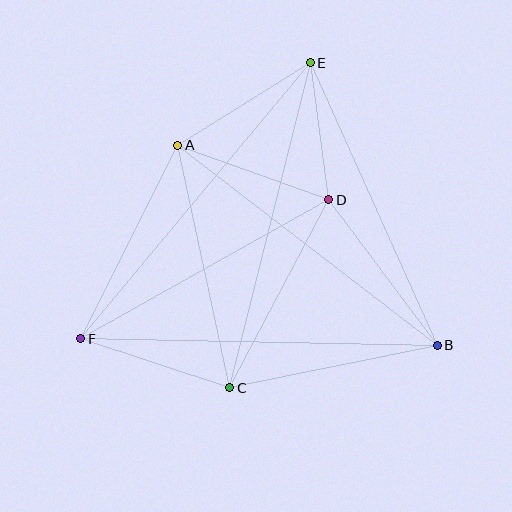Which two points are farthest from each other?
Points E and F are farthest from each other.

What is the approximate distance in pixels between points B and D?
The distance between B and D is approximately 181 pixels.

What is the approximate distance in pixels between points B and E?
The distance between B and E is approximately 310 pixels.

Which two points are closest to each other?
Points D and E are closest to each other.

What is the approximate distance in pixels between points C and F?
The distance between C and F is approximately 157 pixels.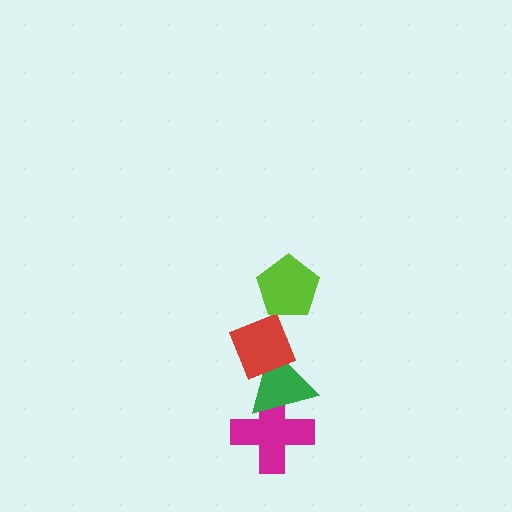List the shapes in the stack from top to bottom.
From top to bottom: the lime pentagon, the red diamond, the green triangle, the magenta cross.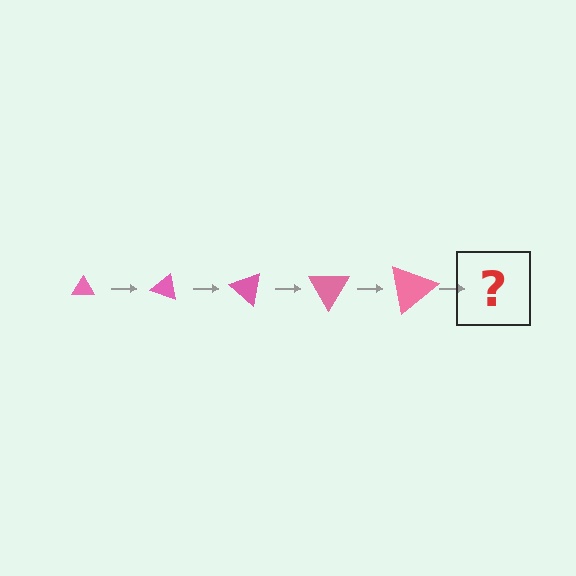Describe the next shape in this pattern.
It should be a triangle, larger than the previous one and rotated 100 degrees from the start.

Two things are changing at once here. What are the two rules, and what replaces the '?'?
The two rules are that the triangle grows larger each step and it rotates 20 degrees each step. The '?' should be a triangle, larger than the previous one and rotated 100 degrees from the start.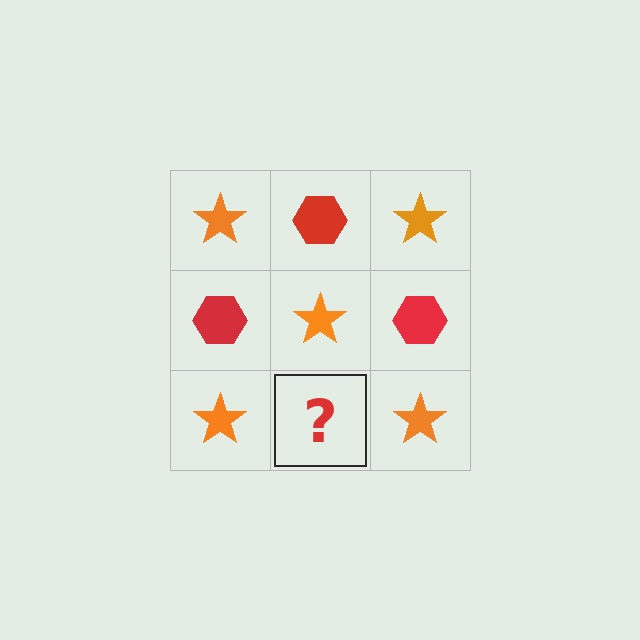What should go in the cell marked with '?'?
The missing cell should contain a red hexagon.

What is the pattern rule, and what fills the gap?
The rule is that it alternates orange star and red hexagon in a checkerboard pattern. The gap should be filled with a red hexagon.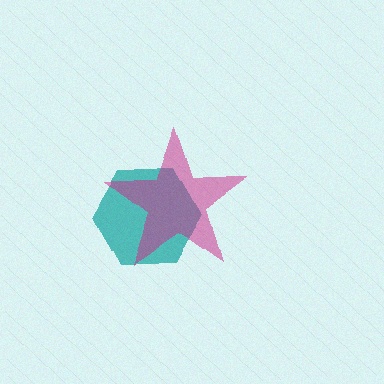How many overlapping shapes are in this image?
There are 2 overlapping shapes in the image.